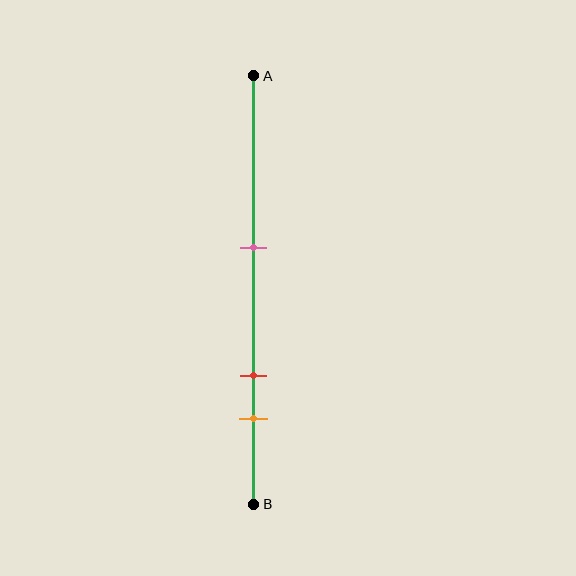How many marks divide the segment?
There are 3 marks dividing the segment.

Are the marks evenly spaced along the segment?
No, the marks are not evenly spaced.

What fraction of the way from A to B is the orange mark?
The orange mark is approximately 80% (0.8) of the way from A to B.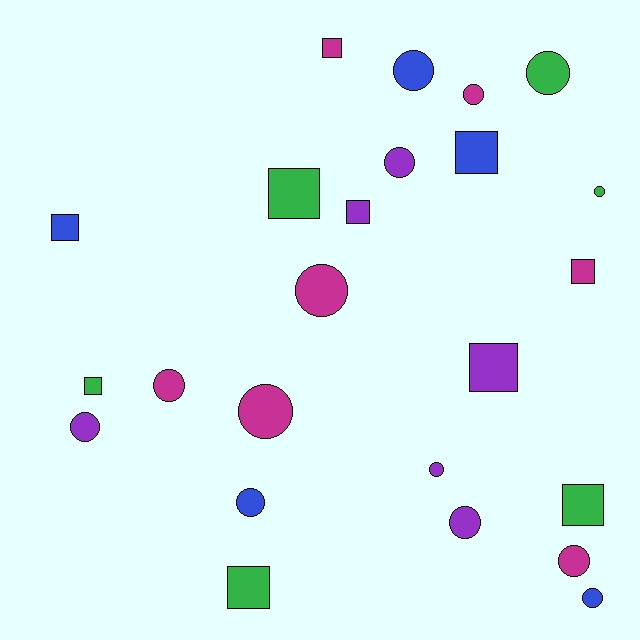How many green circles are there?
There are 2 green circles.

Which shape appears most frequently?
Circle, with 14 objects.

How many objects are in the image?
There are 24 objects.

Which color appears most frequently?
Magenta, with 7 objects.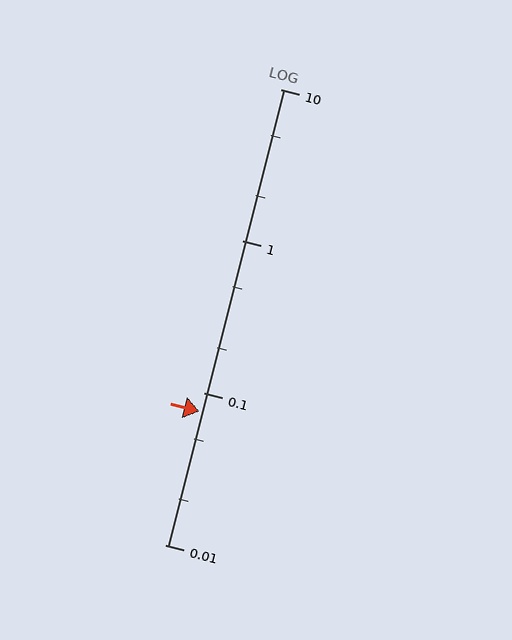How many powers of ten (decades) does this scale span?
The scale spans 3 decades, from 0.01 to 10.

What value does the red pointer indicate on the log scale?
The pointer indicates approximately 0.076.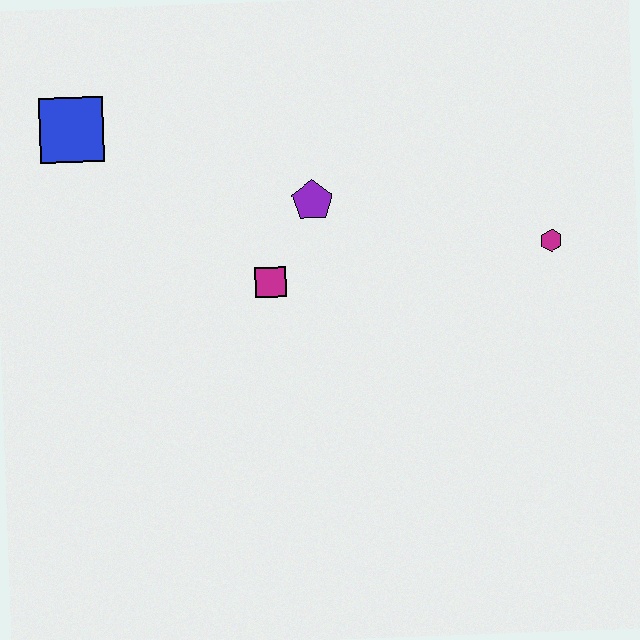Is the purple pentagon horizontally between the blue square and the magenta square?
No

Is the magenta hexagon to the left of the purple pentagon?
No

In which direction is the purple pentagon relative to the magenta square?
The purple pentagon is above the magenta square.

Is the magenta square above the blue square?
No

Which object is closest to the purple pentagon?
The magenta square is closest to the purple pentagon.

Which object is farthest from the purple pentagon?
The blue square is farthest from the purple pentagon.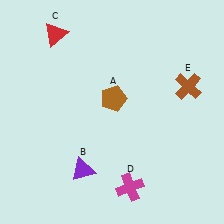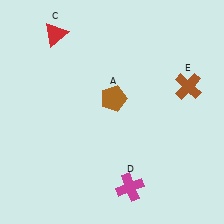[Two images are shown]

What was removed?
The purple triangle (B) was removed in Image 2.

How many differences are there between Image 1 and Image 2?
There is 1 difference between the two images.